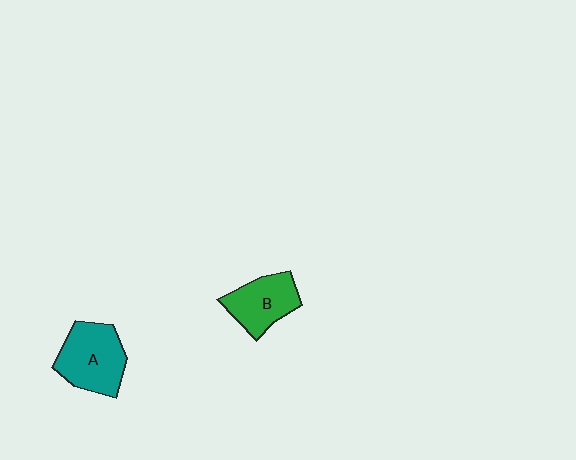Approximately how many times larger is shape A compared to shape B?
Approximately 1.2 times.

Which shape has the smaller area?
Shape B (green).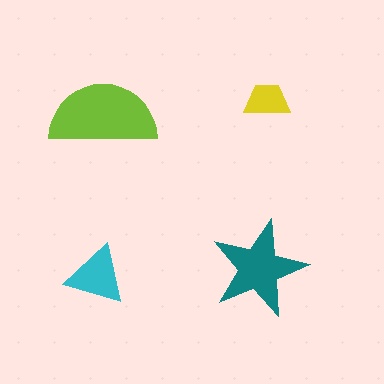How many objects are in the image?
There are 4 objects in the image.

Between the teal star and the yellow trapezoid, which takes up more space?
The teal star.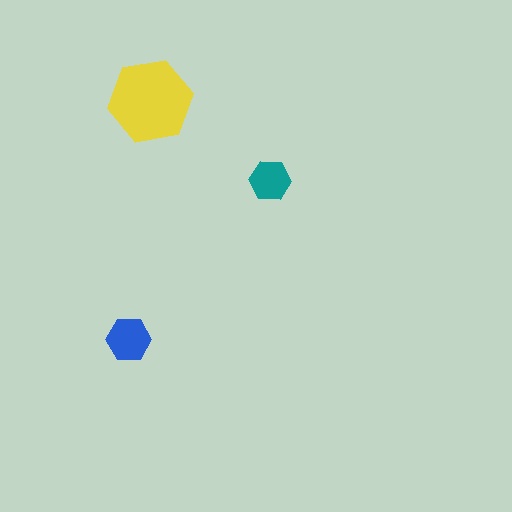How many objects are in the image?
There are 3 objects in the image.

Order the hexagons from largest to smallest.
the yellow one, the blue one, the teal one.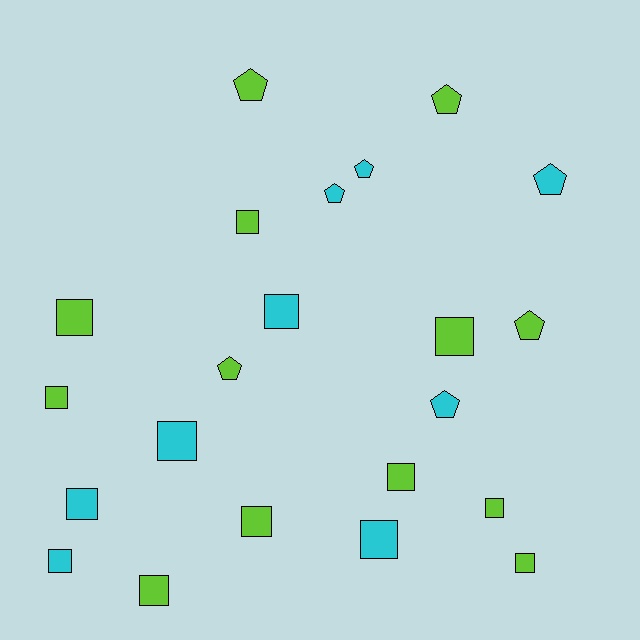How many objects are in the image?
There are 22 objects.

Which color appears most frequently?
Lime, with 13 objects.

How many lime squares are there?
There are 9 lime squares.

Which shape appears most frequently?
Square, with 14 objects.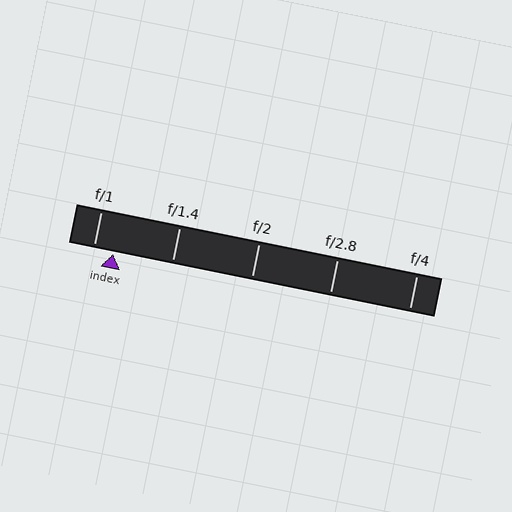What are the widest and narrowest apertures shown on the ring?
The widest aperture shown is f/1 and the narrowest is f/4.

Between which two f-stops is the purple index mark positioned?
The index mark is between f/1 and f/1.4.